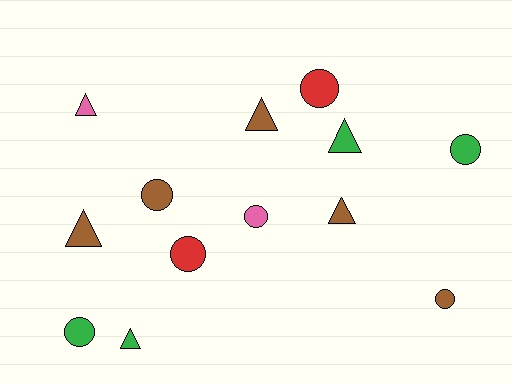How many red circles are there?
There are 2 red circles.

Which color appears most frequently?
Brown, with 5 objects.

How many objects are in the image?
There are 13 objects.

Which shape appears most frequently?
Circle, with 7 objects.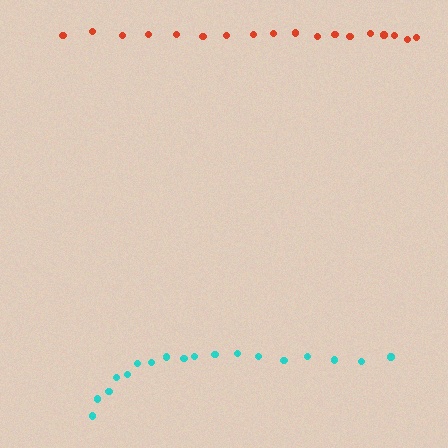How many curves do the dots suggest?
There are 2 distinct paths.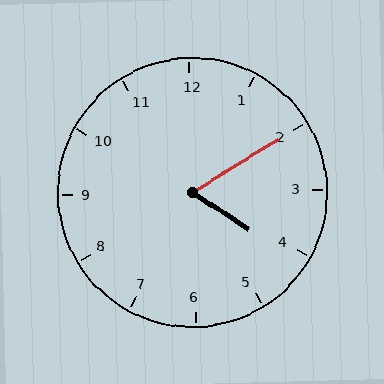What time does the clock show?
4:10.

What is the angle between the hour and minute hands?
Approximately 65 degrees.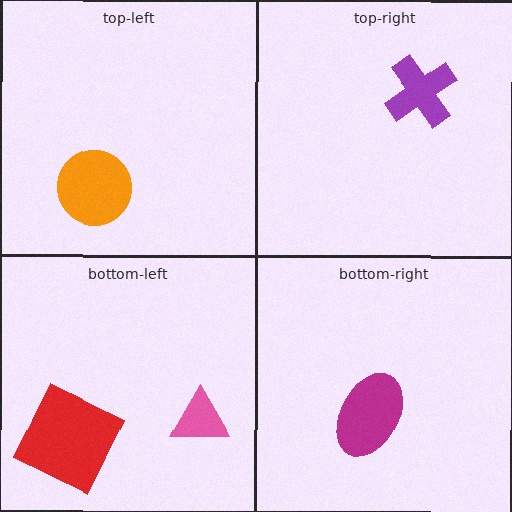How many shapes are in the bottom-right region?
1.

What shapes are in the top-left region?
The orange circle.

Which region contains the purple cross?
The top-right region.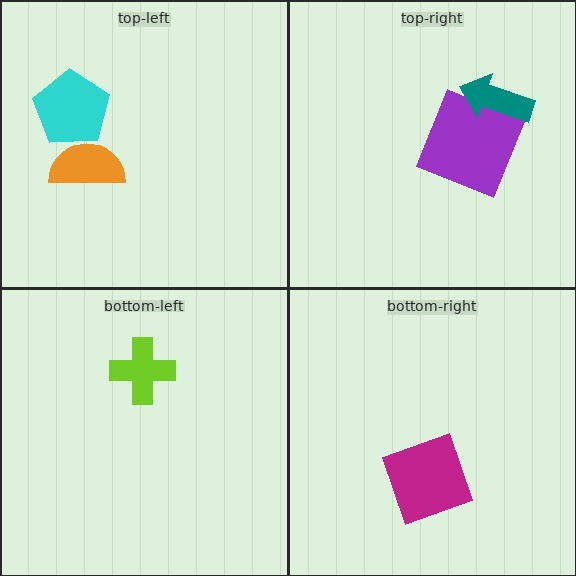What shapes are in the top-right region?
The purple square, the teal arrow.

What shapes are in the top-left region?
The cyan pentagon, the orange semicircle.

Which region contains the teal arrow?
The top-right region.